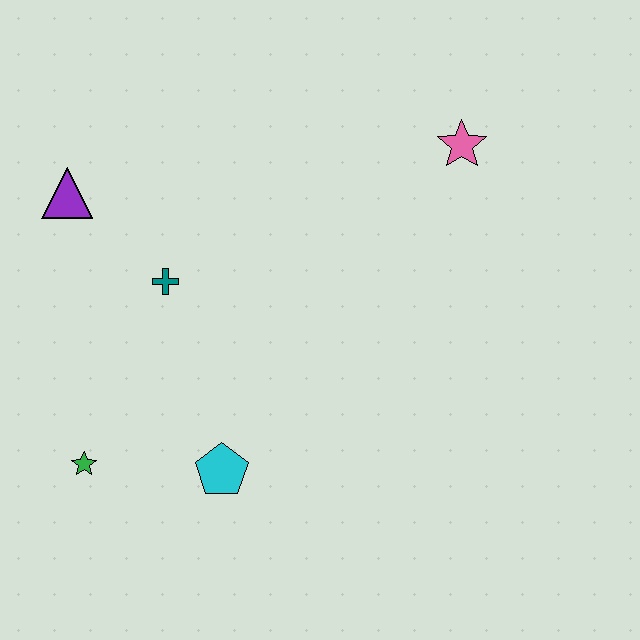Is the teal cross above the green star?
Yes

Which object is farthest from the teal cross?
The pink star is farthest from the teal cross.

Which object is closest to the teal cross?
The purple triangle is closest to the teal cross.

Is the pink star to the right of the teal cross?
Yes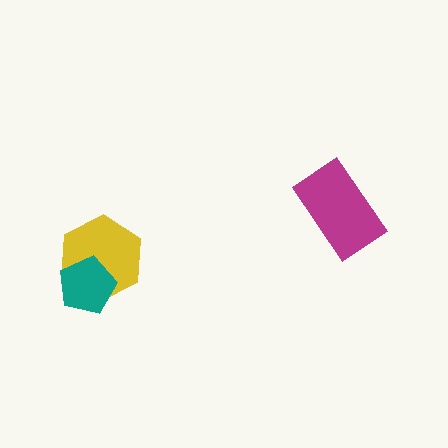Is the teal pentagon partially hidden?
No, no other shape covers it.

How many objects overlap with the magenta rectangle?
0 objects overlap with the magenta rectangle.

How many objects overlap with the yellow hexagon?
1 object overlaps with the yellow hexagon.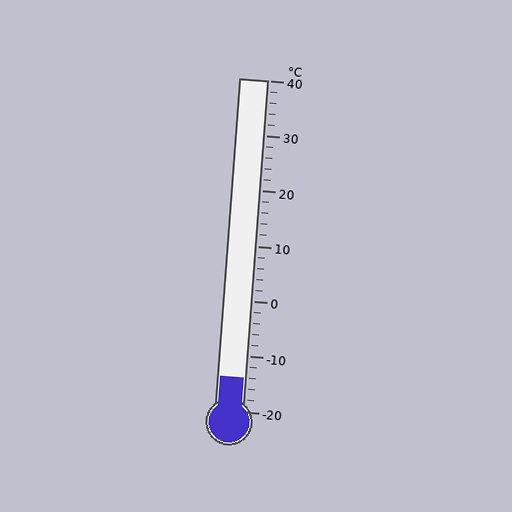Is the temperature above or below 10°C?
The temperature is below 10°C.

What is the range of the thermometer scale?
The thermometer scale ranges from -20°C to 40°C.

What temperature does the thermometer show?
The thermometer shows approximately -14°C.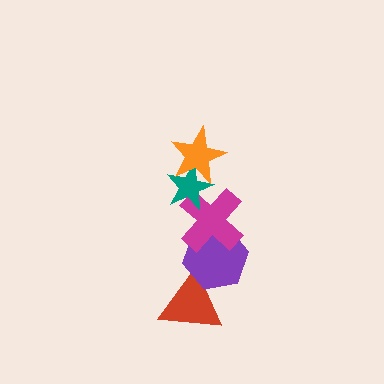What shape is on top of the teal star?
The orange star is on top of the teal star.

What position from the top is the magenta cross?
The magenta cross is 3rd from the top.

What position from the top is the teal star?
The teal star is 2nd from the top.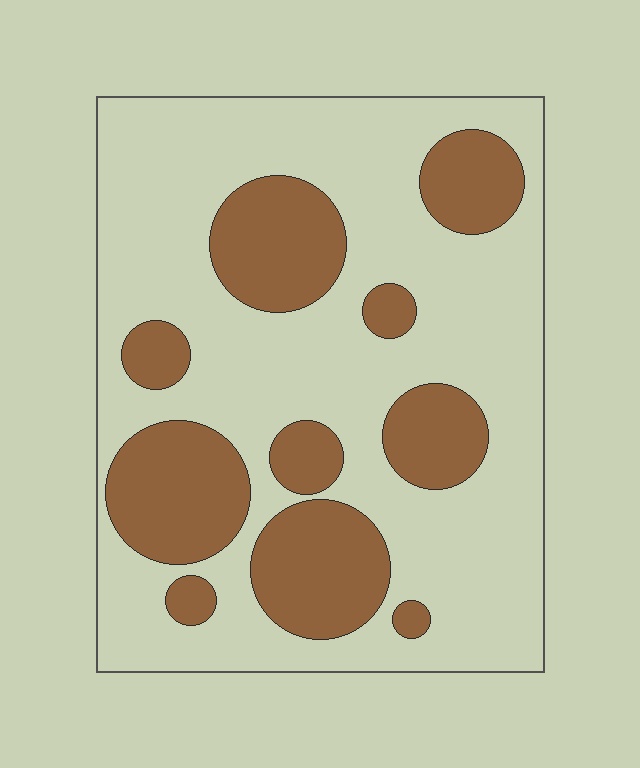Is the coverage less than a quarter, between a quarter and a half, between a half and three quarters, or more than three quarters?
Between a quarter and a half.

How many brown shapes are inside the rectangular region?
10.